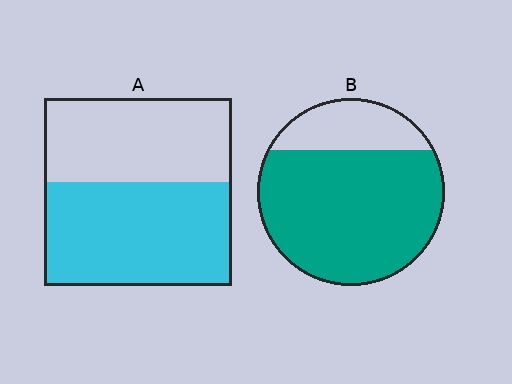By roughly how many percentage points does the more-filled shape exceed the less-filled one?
By roughly 20 percentage points (B over A).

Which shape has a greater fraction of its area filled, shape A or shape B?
Shape B.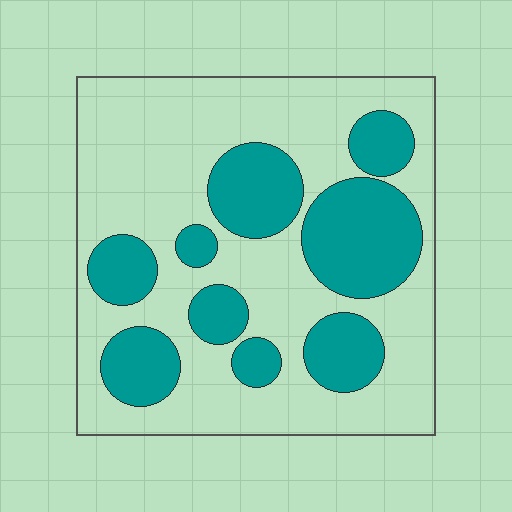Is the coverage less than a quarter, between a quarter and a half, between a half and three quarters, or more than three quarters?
Between a quarter and a half.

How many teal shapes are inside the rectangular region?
9.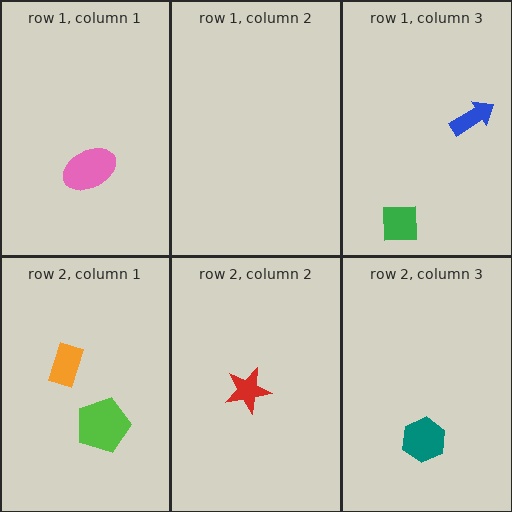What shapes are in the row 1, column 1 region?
The pink ellipse.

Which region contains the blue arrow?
The row 1, column 3 region.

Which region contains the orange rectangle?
The row 2, column 1 region.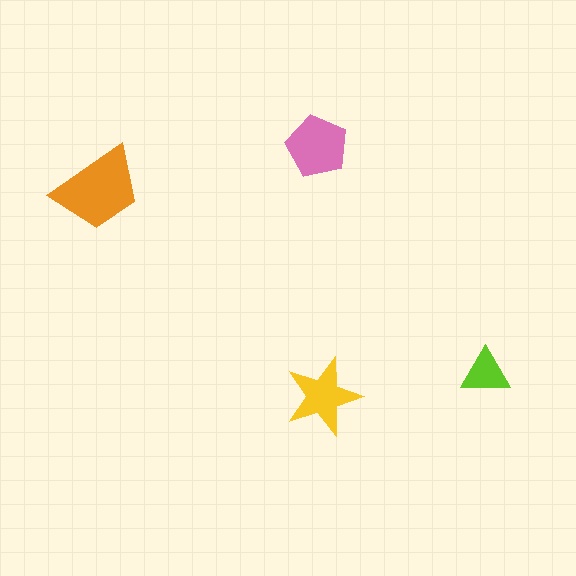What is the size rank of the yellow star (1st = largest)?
3rd.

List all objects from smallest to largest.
The lime triangle, the yellow star, the pink pentagon, the orange trapezoid.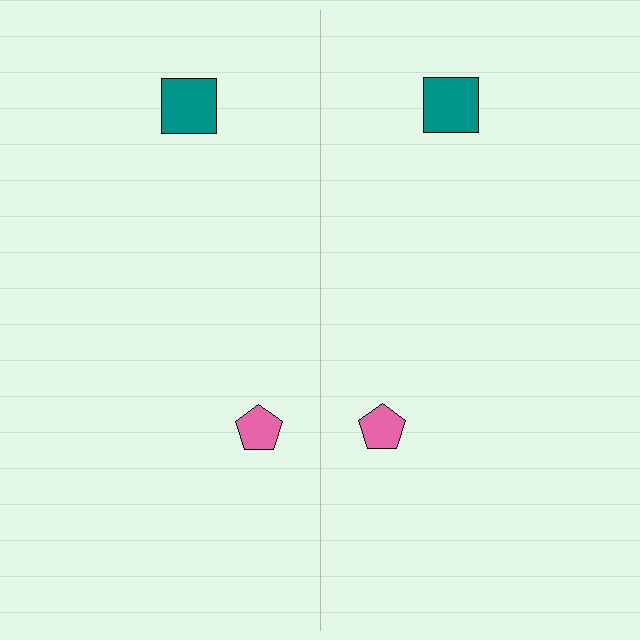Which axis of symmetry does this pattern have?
The pattern has a vertical axis of symmetry running through the center of the image.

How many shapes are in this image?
There are 4 shapes in this image.